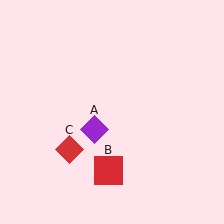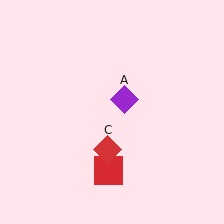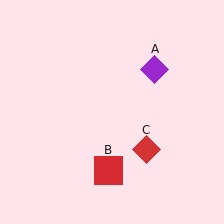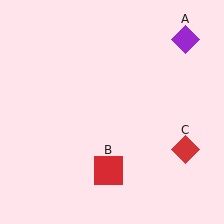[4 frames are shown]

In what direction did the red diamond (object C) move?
The red diamond (object C) moved right.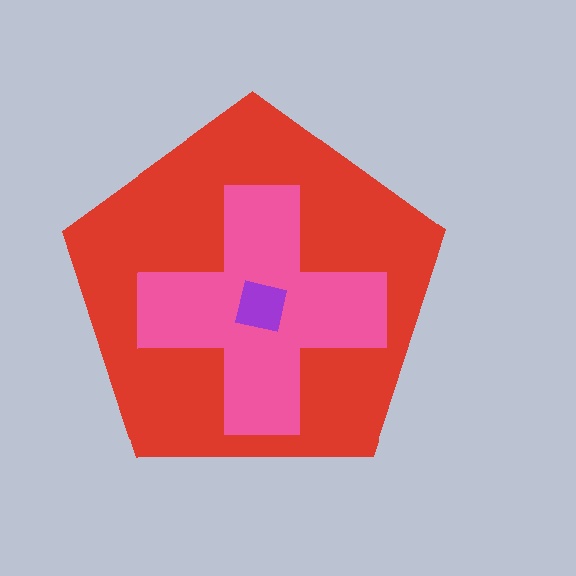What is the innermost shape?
The purple square.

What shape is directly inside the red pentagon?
The pink cross.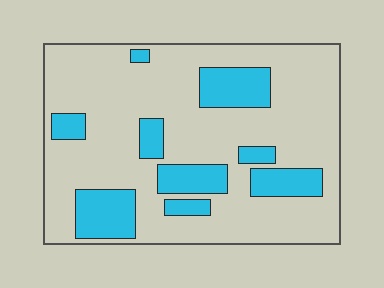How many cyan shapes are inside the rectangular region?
9.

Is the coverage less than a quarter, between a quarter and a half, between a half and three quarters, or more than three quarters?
Less than a quarter.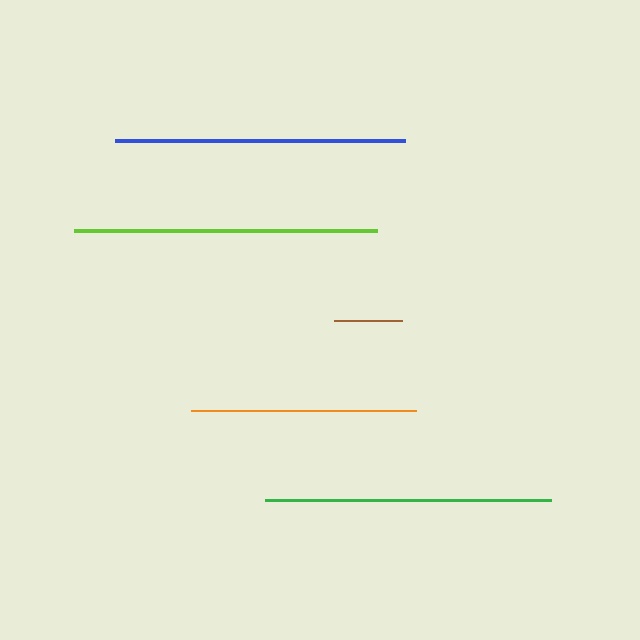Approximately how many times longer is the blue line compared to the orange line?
The blue line is approximately 1.3 times the length of the orange line.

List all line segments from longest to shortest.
From longest to shortest: lime, blue, green, orange, brown.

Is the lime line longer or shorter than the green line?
The lime line is longer than the green line.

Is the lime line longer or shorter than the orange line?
The lime line is longer than the orange line.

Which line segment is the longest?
The lime line is the longest at approximately 303 pixels.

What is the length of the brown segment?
The brown segment is approximately 68 pixels long.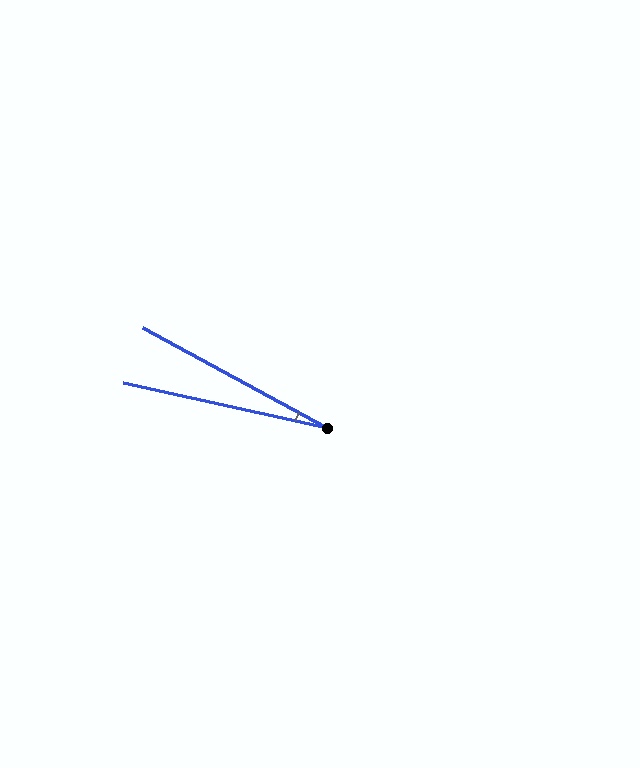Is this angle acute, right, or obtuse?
It is acute.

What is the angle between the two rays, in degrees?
Approximately 16 degrees.